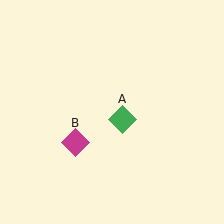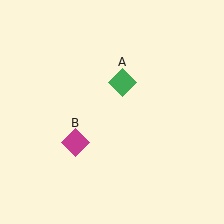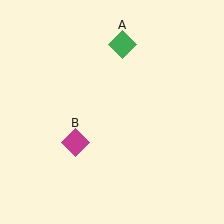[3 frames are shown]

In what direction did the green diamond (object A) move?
The green diamond (object A) moved up.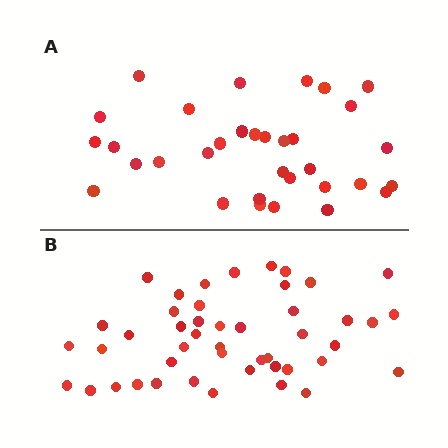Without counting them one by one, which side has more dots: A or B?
Region B (the bottom region) has more dots.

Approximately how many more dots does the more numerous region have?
Region B has approximately 15 more dots than region A.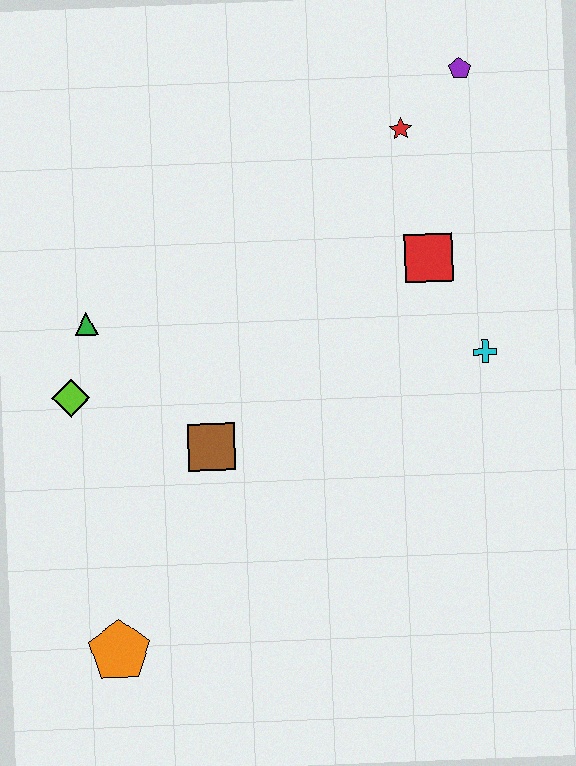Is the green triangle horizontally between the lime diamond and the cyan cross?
Yes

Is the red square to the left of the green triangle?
No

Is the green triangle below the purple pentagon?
Yes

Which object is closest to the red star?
The purple pentagon is closest to the red star.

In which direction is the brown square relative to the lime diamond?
The brown square is to the right of the lime diamond.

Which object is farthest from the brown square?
The purple pentagon is farthest from the brown square.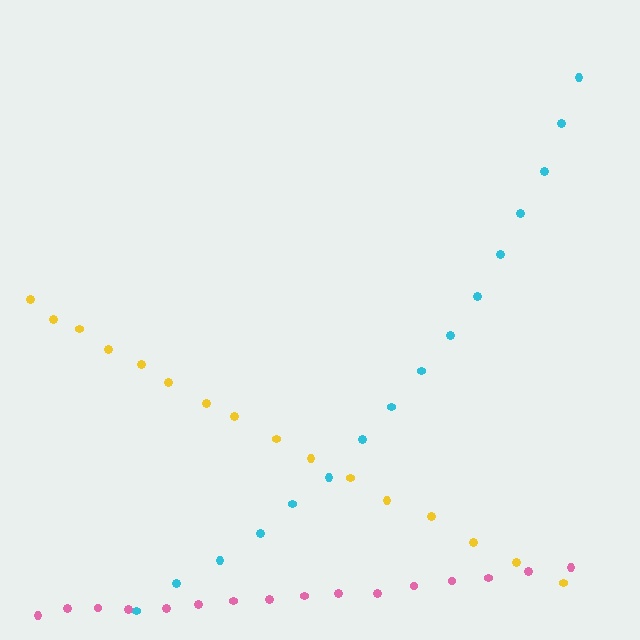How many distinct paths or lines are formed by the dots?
There are 3 distinct paths.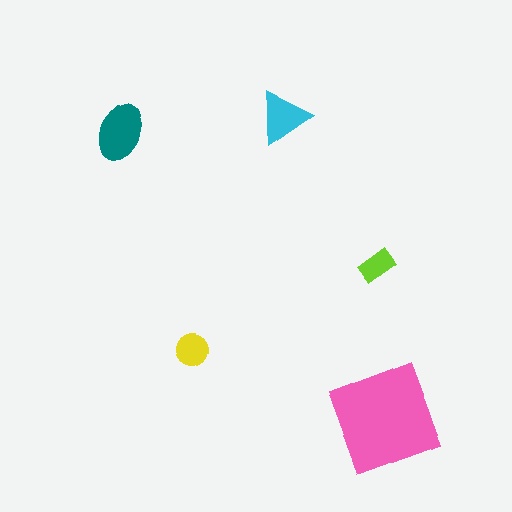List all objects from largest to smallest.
The pink diamond, the teal ellipse, the cyan triangle, the yellow circle, the lime rectangle.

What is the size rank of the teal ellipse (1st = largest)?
2nd.